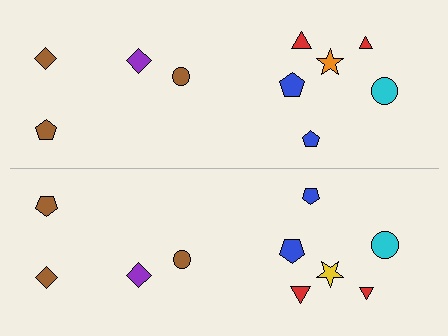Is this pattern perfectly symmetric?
No, the pattern is not perfectly symmetric. The yellow star on the bottom side breaks the symmetry — its mirror counterpart is orange.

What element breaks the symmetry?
The yellow star on the bottom side breaks the symmetry — its mirror counterpart is orange.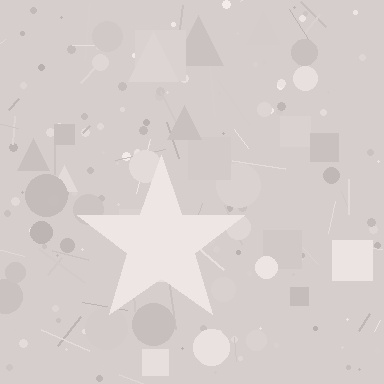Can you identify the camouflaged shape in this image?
The camouflaged shape is a star.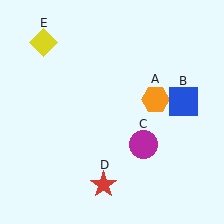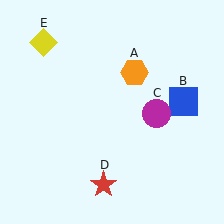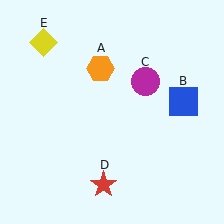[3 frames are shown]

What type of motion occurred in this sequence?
The orange hexagon (object A), magenta circle (object C) rotated counterclockwise around the center of the scene.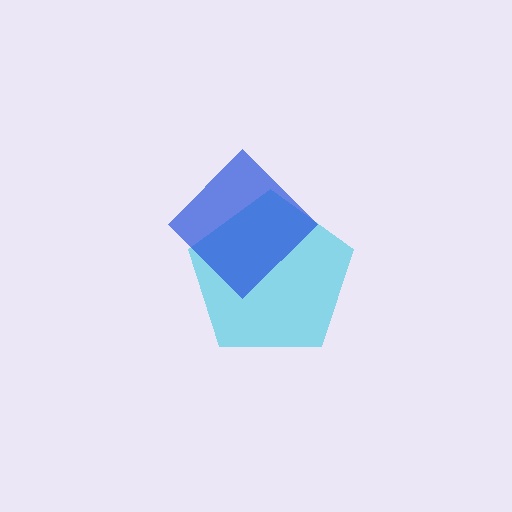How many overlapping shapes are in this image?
There are 2 overlapping shapes in the image.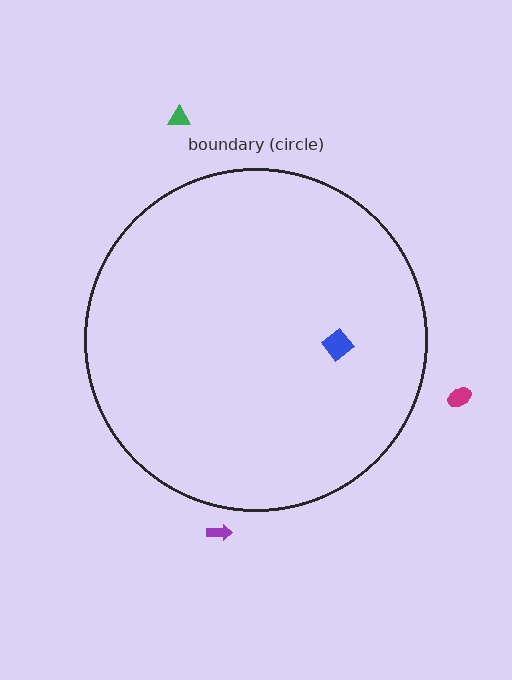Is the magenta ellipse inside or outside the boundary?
Outside.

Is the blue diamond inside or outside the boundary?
Inside.